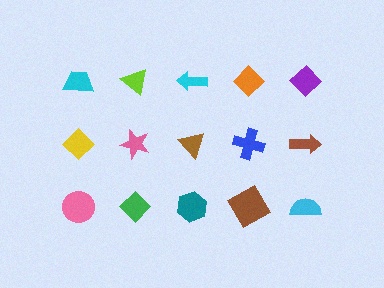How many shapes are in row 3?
5 shapes.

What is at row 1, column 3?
A cyan arrow.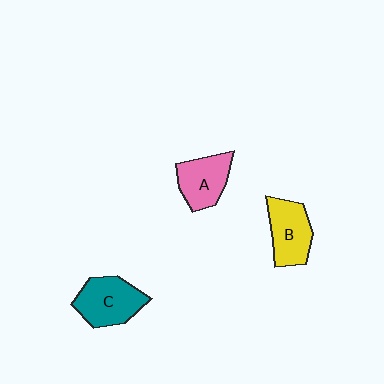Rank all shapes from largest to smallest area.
From largest to smallest: C (teal), B (yellow), A (pink).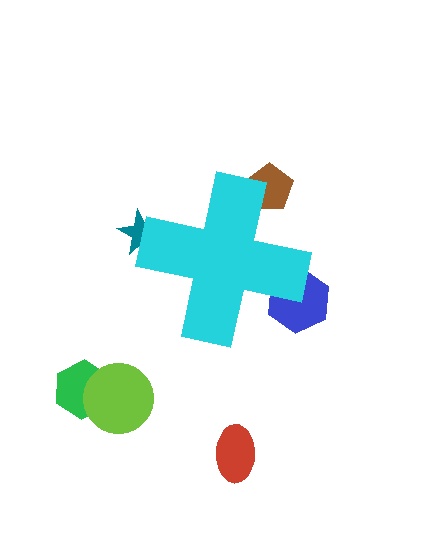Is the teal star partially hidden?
Yes, the teal star is partially hidden behind the cyan cross.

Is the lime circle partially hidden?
No, the lime circle is fully visible.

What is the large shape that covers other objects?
A cyan cross.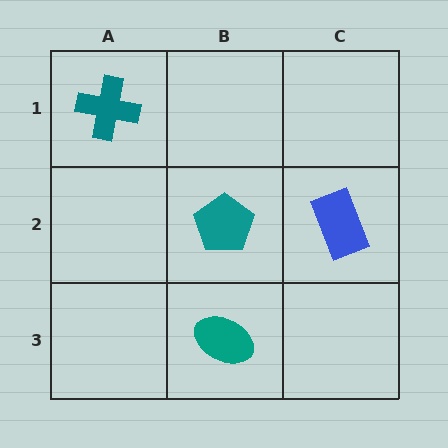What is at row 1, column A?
A teal cross.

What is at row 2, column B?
A teal pentagon.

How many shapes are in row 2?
2 shapes.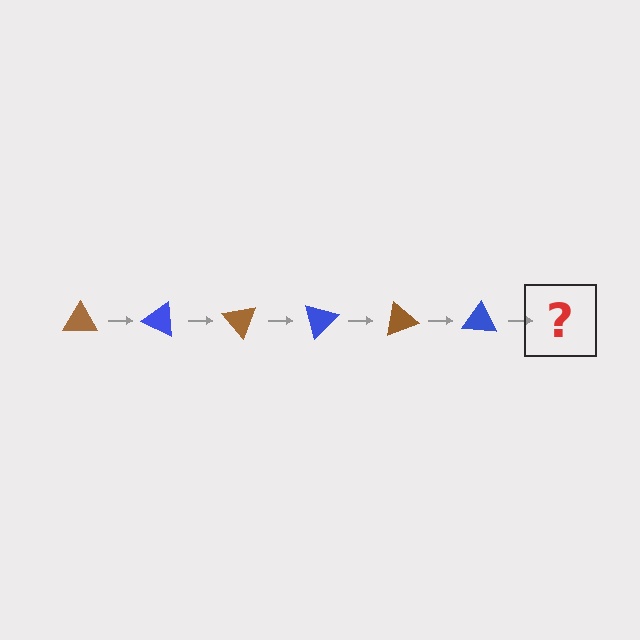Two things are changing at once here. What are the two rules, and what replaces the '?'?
The two rules are that it rotates 25 degrees each step and the color cycles through brown and blue. The '?' should be a brown triangle, rotated 150 degrees from the start.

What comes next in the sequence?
The next element should be a brown triangle, rotated 150 degrees from the start.